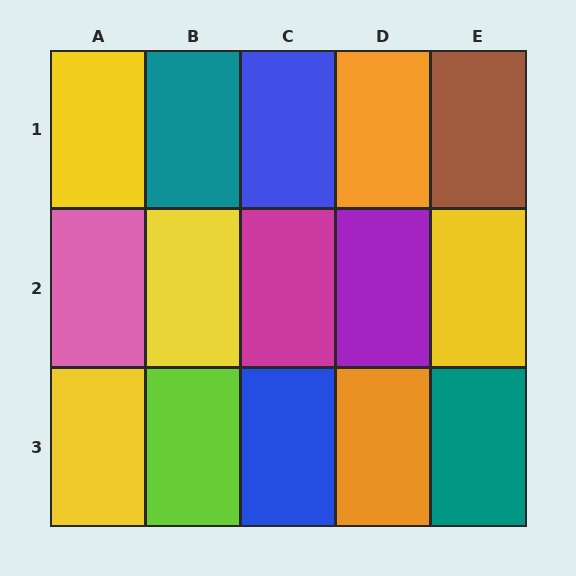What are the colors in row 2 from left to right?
Pink, yellow, magenta, purple, yellow.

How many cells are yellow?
4 cells are yellow.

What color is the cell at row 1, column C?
Blue.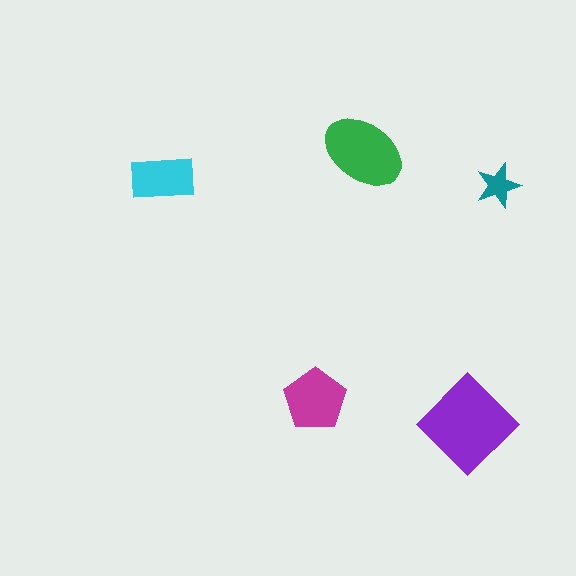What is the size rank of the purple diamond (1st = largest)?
1st.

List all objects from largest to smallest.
The purple diamond, the green ellipse, the magenta pentagon, the cyan rectangle, the teal star.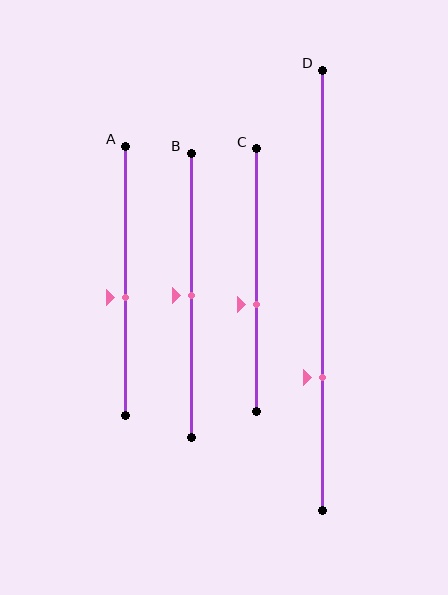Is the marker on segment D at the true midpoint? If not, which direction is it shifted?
No, the marker on segment D is shifted downward by about 20% of the segment length.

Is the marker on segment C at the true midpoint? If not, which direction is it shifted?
No, the marker on segment C is shifted downward by about 9% of the segment length.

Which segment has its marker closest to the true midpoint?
Segment B has its marker closest to the true midpoint.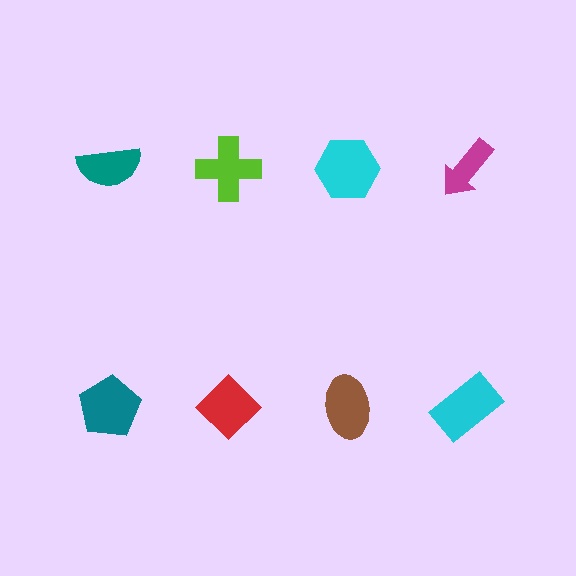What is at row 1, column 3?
A cyan hexagon.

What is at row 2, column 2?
A red diamond.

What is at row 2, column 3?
A brown ellipse.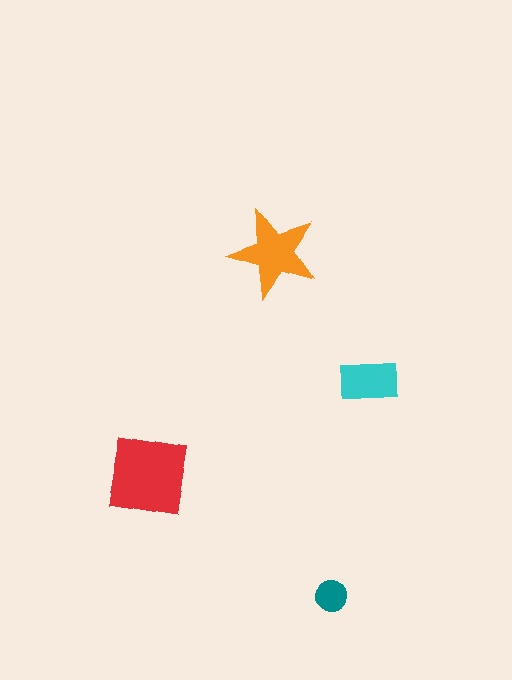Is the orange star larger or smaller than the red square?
Smaller.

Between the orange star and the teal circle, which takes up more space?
The orange star.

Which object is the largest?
The red square.